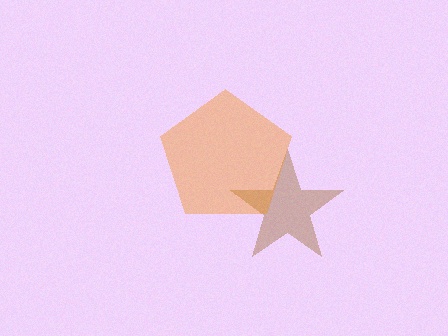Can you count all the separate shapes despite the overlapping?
Yes, there are 2 separate shapes.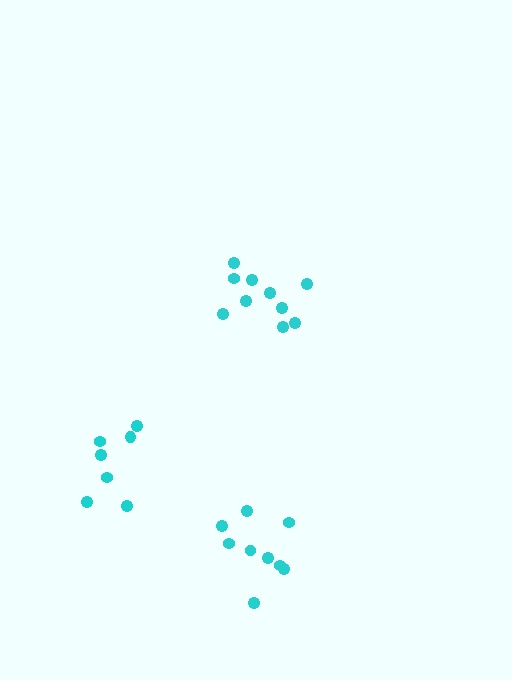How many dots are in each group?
Group 1: 10 dots, Group 2: 7 dots, Group 3: 9 dots (26 total).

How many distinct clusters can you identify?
There are 3 distinct clusters.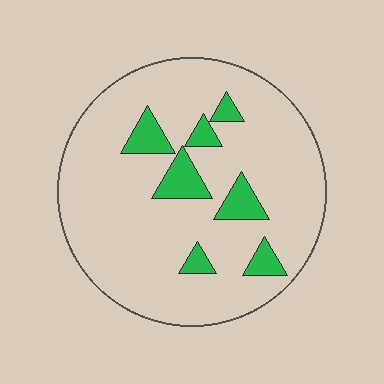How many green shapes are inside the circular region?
7.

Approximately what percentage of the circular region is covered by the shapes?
Approximately 15%.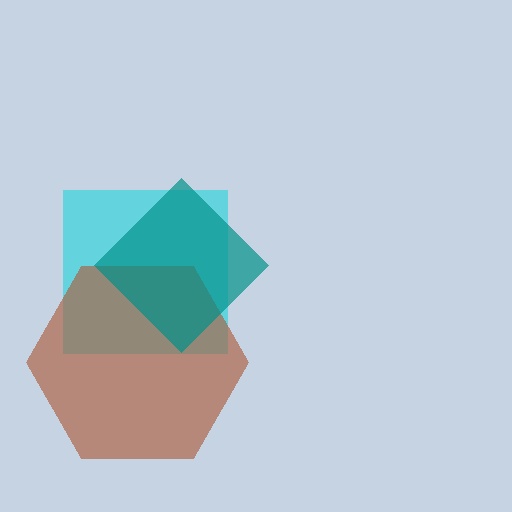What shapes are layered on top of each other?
The layered shapes are: a cyan square, a brown hexagon, a teal diamond.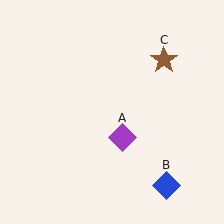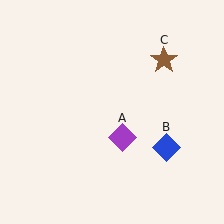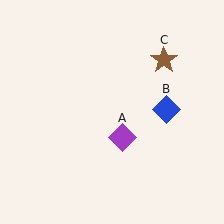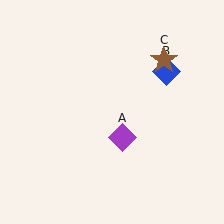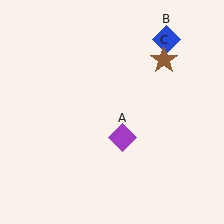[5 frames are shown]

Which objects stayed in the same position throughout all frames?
Purple diamond (object A) and brown star (object C) remained stationary.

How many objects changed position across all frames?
1 object changed position: blue diamond (object B).